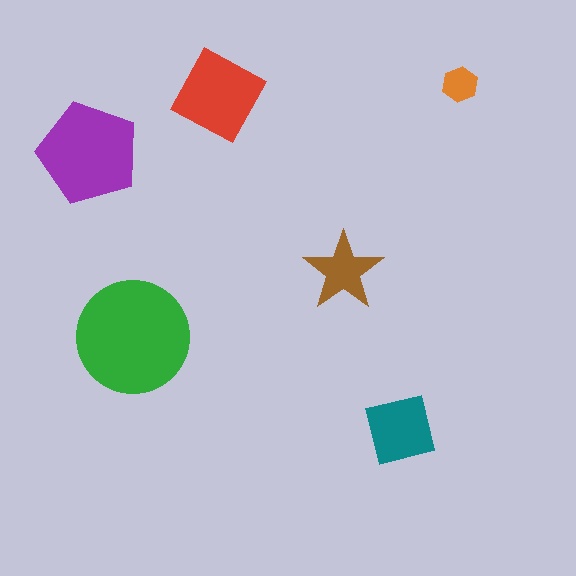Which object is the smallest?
The orange hexagon.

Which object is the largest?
The green circle.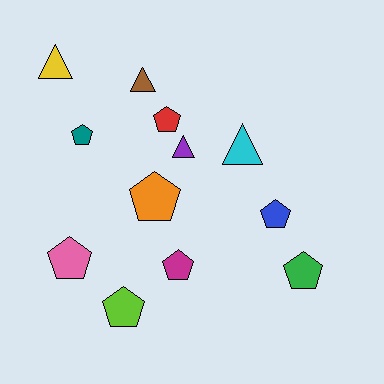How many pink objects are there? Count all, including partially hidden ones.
There is 1 pink object.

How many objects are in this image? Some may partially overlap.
There are 12 objects.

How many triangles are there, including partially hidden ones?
There are 4 triangles.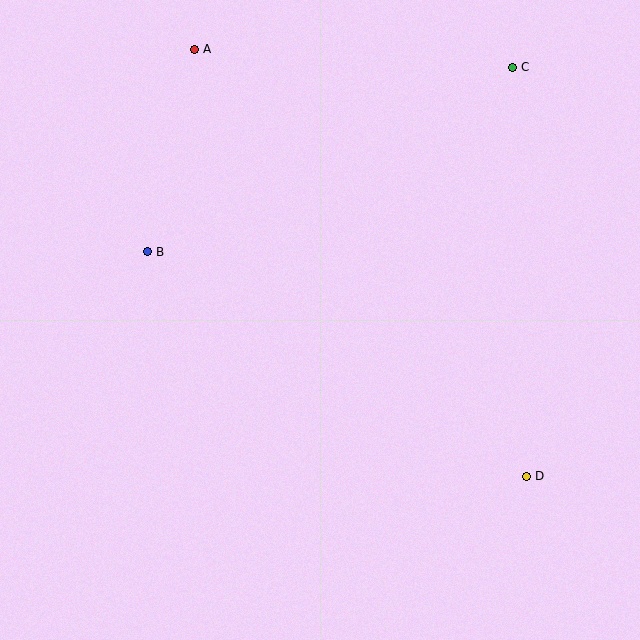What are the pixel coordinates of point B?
Point B is at (147, 252).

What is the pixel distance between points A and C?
The distance between A and C is 319 pixels.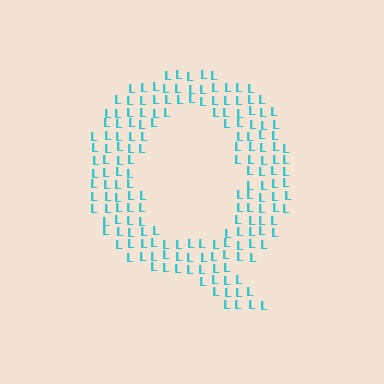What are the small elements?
The small elements are letter L's.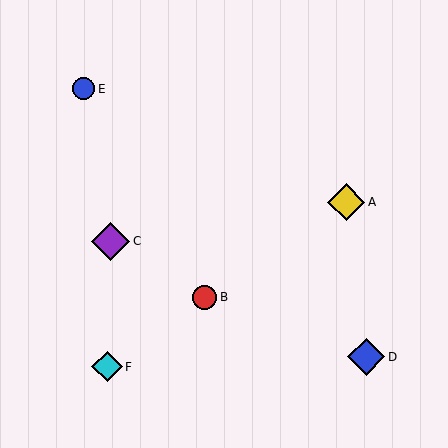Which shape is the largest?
The purple diamond (labeled C) is the largest.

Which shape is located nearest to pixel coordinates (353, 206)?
The yellow diamond (labeled A) at (346, 202) is nearest to that location.